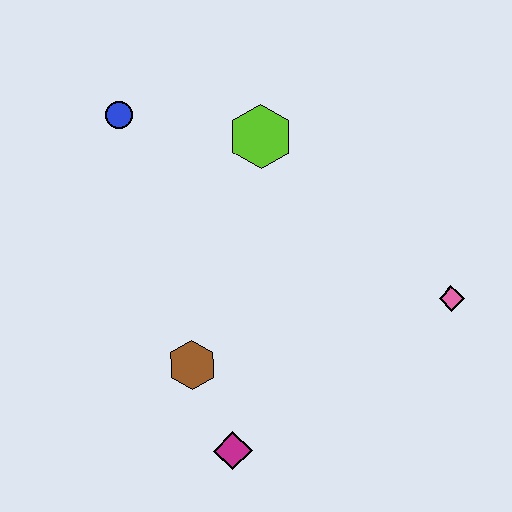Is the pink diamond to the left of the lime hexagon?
No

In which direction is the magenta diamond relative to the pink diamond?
The magenta diamond is to the left of the pink diamond.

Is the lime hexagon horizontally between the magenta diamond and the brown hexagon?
No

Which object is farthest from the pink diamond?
The blue circle is farthest from the pink diamond.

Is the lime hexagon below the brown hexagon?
No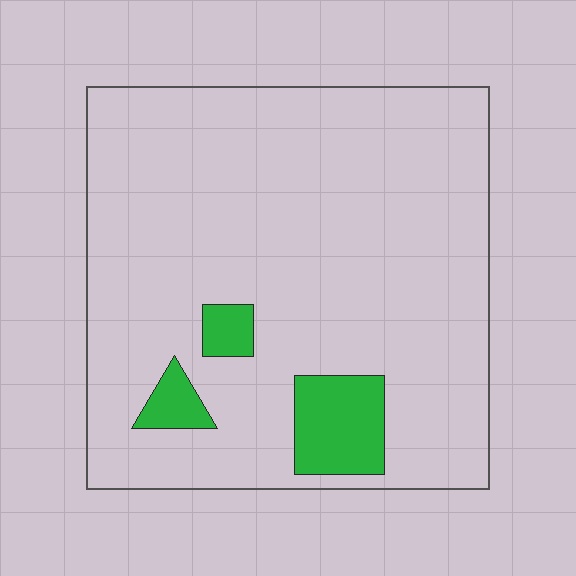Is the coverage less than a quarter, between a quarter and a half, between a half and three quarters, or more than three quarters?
Less than a quarter.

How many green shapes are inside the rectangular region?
3.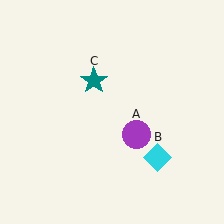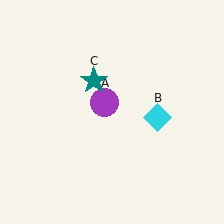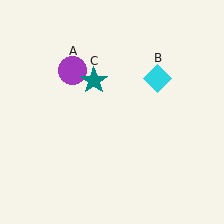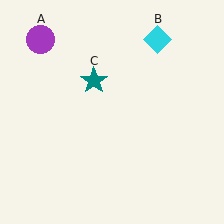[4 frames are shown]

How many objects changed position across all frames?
2 objects changed position: purple circle (object A), cyan diamond (object B).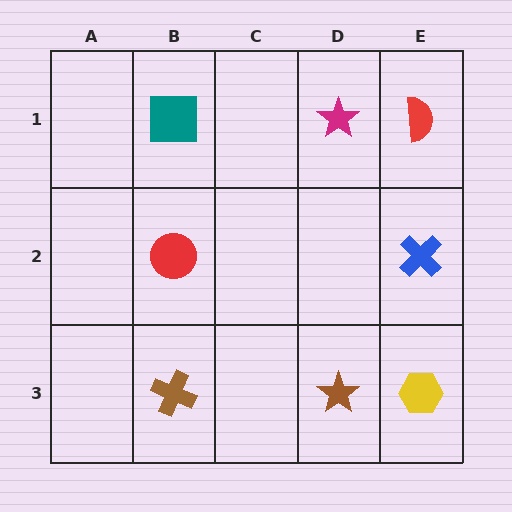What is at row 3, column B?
A brown cross.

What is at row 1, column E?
A red semicircle.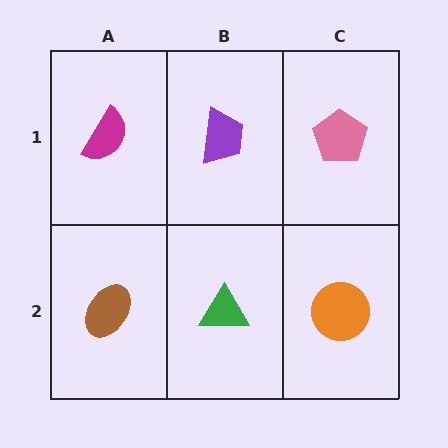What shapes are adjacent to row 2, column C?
A pink pentagon (row 1, column C), a green triangle (row 2, column B).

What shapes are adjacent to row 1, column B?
A green triangle (row 2, column B), a magenta semicircle (row 1, column A), a pink pentagon (row 1, column C).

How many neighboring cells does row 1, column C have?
2.